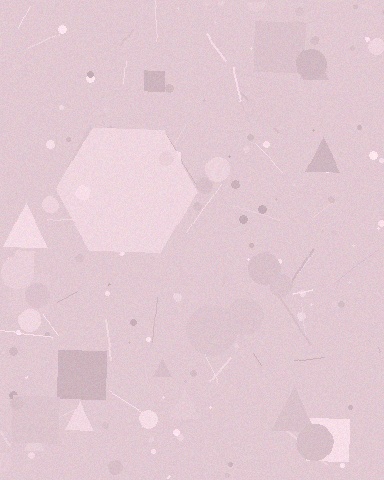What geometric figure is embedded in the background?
A hexagon is embedded in the background.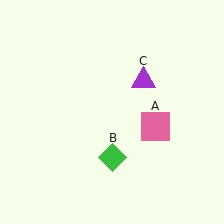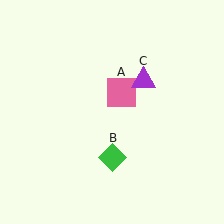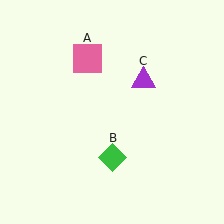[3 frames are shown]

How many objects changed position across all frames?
1 object changed position: pink square (object A).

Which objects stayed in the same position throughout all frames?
Green diamond (object B) and purple triangle (object C) remained stationary.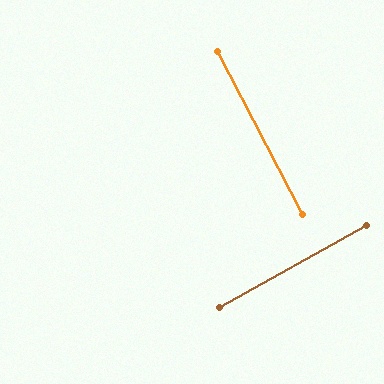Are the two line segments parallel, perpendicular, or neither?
Perpendicular — they meet at approximately 88°.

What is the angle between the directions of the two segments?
Approximately 88 degrees.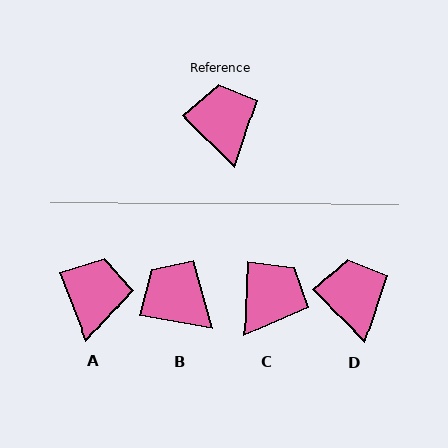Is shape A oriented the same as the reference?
No, it is off by about 24 degrees.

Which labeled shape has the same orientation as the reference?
D.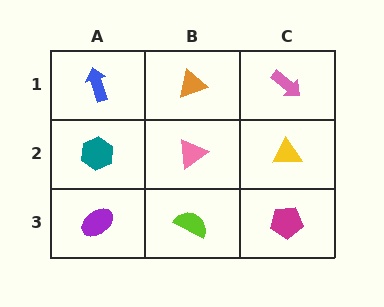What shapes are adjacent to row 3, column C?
A yellow triangle (row 2, column C), a lime semicircle (row 3, column B).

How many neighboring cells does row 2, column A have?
3.